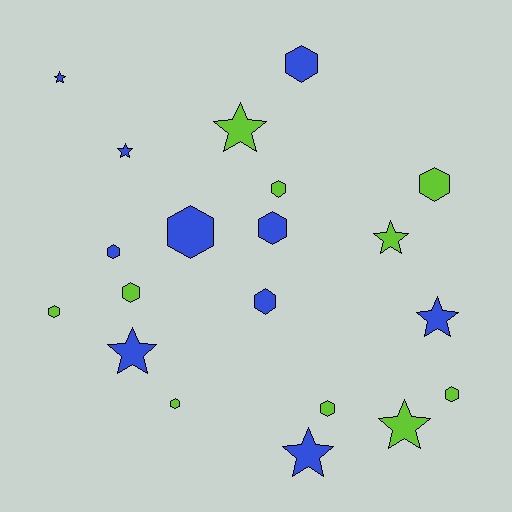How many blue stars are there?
There are 5 blue stars.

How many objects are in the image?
There are 20 objects.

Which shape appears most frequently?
Hexagon, with 12 objects.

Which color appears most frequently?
Lime, with 10 objects.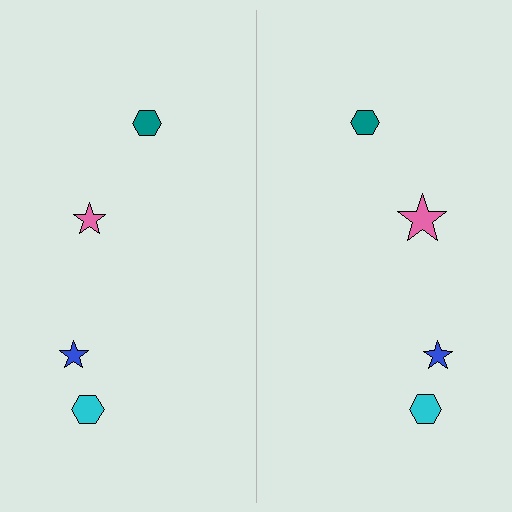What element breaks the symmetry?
The pink star on the right side has a different size than its mirror counterpart.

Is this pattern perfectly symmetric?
No, the pattern is not perfectly symmetric. The pink star on the right side has a different size than its mirror counterpart.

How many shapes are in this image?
There are 8 shapes in this image.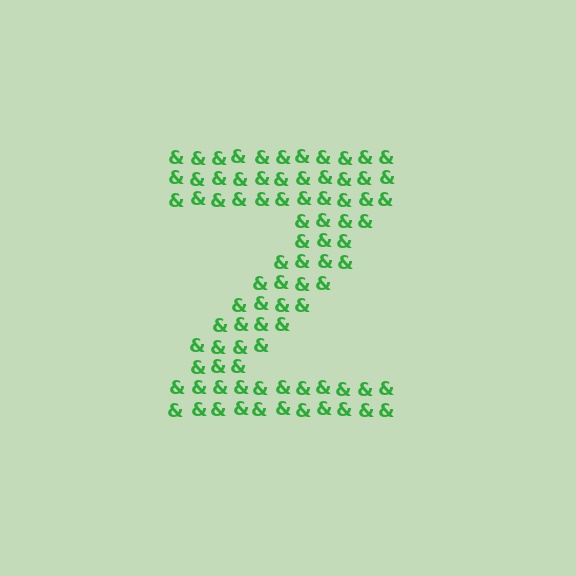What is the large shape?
The large shape is the letter Z.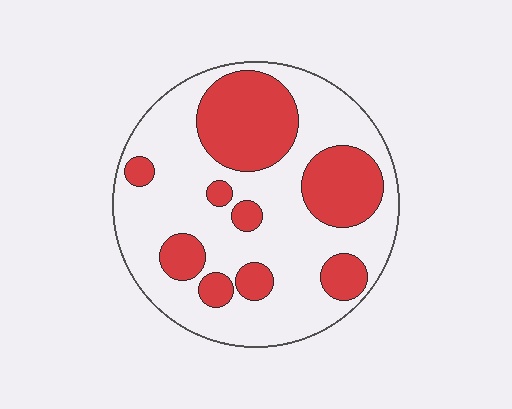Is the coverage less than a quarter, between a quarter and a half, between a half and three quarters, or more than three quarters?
Between a quarter and a half.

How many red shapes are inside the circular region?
9.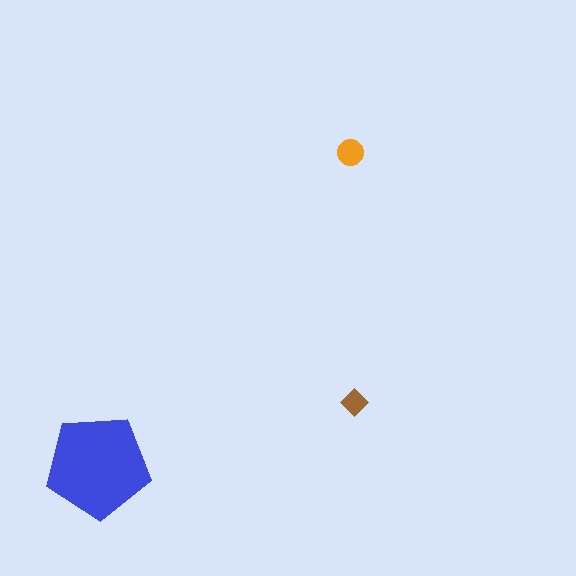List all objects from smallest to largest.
The brown diamond, the orange circle, the blue pentagon.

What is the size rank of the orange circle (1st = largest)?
2nd.